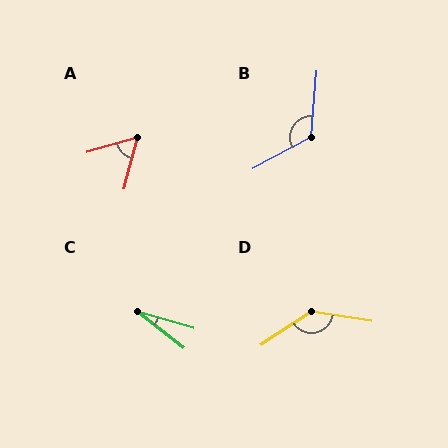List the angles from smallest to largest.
C (22°), A (60°), B (123°), D (137°).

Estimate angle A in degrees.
Approximately 60 degrees.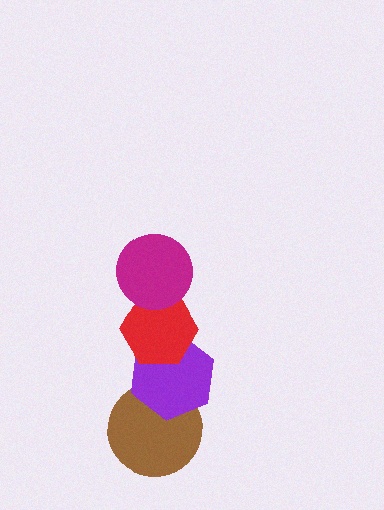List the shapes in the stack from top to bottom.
From top to bottom: the magenta circle, the red hexagon, the purple hexagon, the brown circle.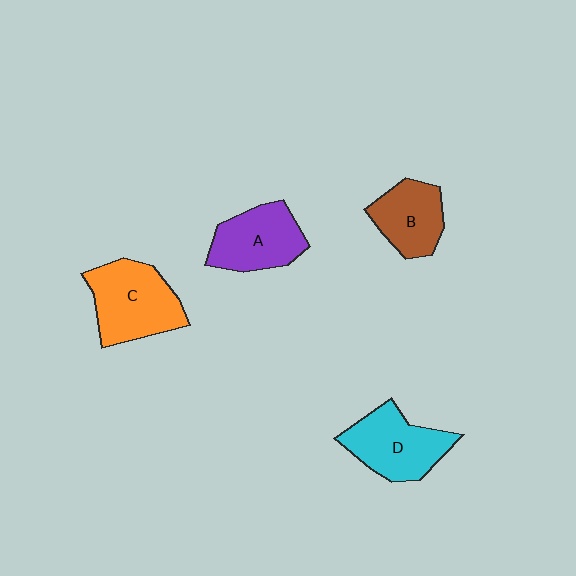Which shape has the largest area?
Shape C (orange).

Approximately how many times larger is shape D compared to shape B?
Approximately 1.3 times.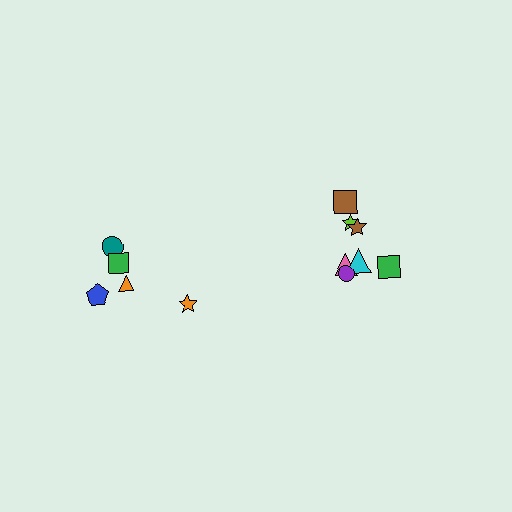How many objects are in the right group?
There are 7 objects.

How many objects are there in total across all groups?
There are 12 objects.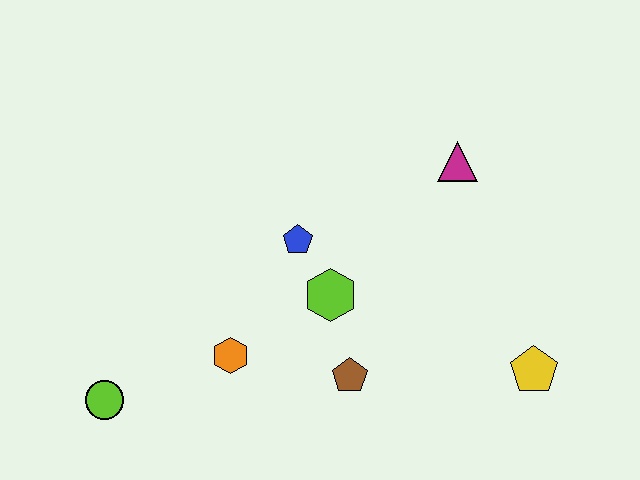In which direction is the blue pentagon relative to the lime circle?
The blue pentagon is to the right of the lime circle.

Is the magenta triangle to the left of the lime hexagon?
No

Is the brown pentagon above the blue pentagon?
No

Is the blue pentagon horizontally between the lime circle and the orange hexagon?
No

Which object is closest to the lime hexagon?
The blue pentagon is closest to the lime hexagon.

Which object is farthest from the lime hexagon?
The lime circle is farthest from the lime hexagon.